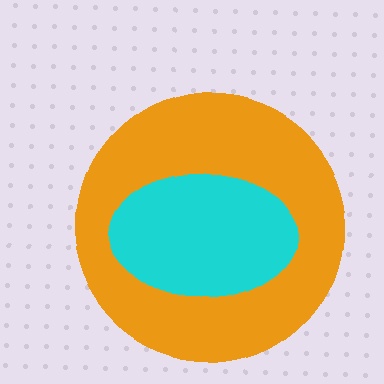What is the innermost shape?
The cyan ellipse.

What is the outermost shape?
The orange circle.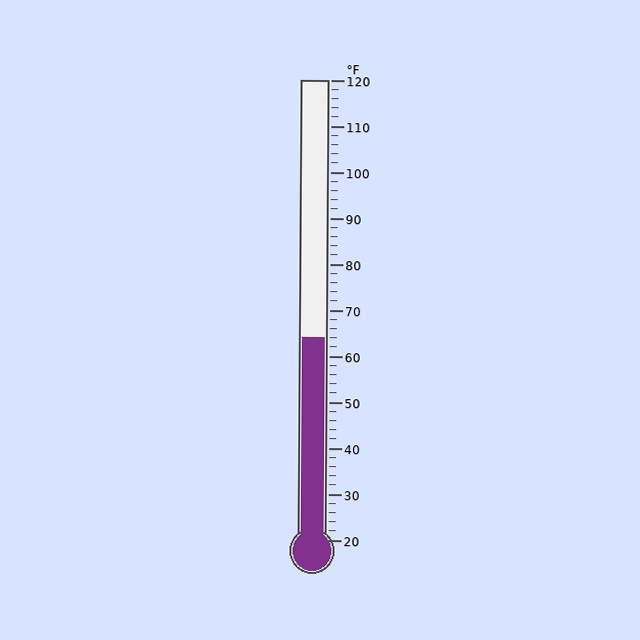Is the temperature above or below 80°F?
The temperature is below 80°F.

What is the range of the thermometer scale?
The thermometer scale ranges from 20°F to 120°F.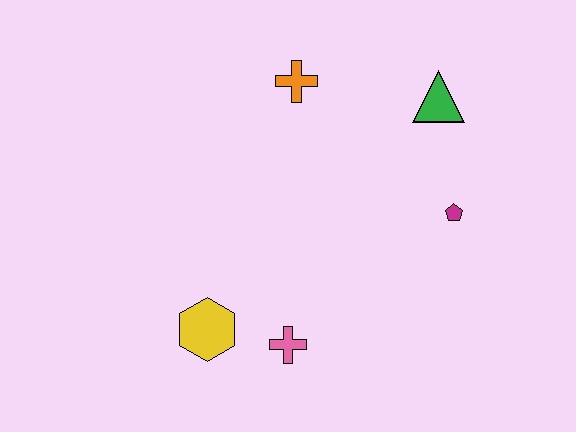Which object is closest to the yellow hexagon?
The pink cross is closest to the yellow hexagon.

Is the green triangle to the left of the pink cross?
No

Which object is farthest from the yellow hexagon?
The green triangle is farthest from the yellow hexagon.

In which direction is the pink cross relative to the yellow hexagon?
The pink cross is to the right of the yellow hexagon.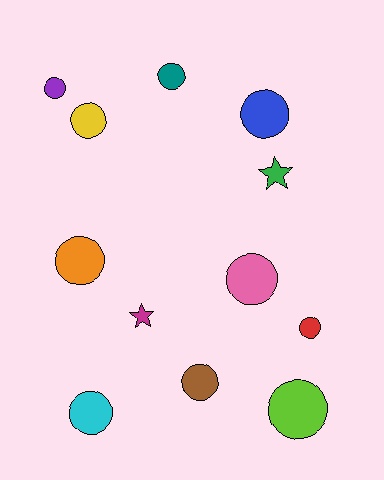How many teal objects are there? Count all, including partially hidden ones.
There is 1 teal object.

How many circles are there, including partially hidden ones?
There are 10 circles.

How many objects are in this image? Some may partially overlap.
There are 12 objects.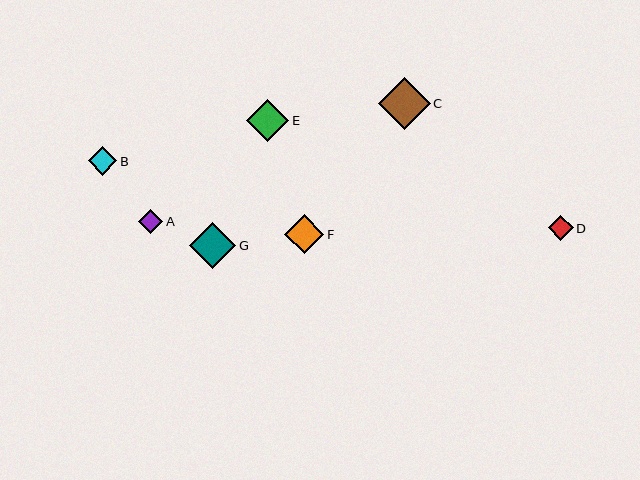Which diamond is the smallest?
Diamond A is the smallest with a size of approximately 24 pixels.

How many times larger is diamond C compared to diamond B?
Diamond C is approximately 1.8 times the size of diamond B.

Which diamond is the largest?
Diamond C is the largest with a size of approximately 52 pixels.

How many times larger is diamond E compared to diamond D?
Diamond E is approximately 1.7 times the size of diamond D.